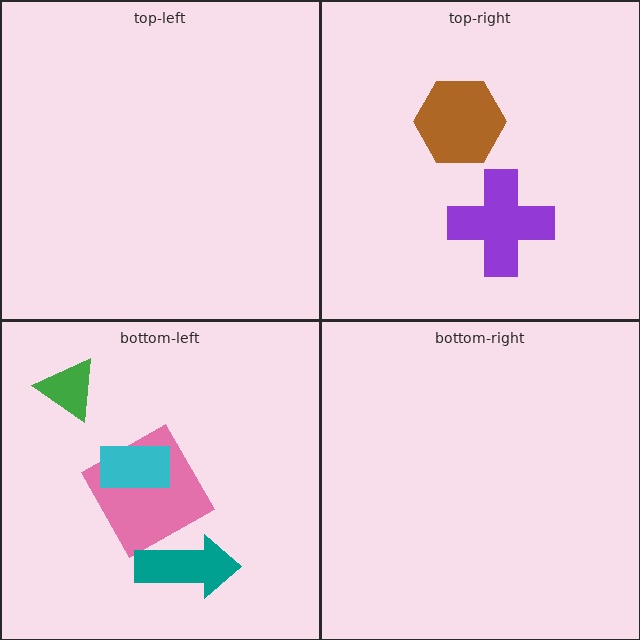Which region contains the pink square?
The bottom-left region.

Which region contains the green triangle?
The bottom-left region.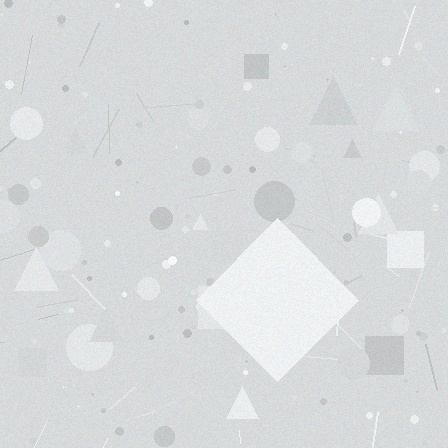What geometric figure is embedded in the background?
A diamond is embedded in the background.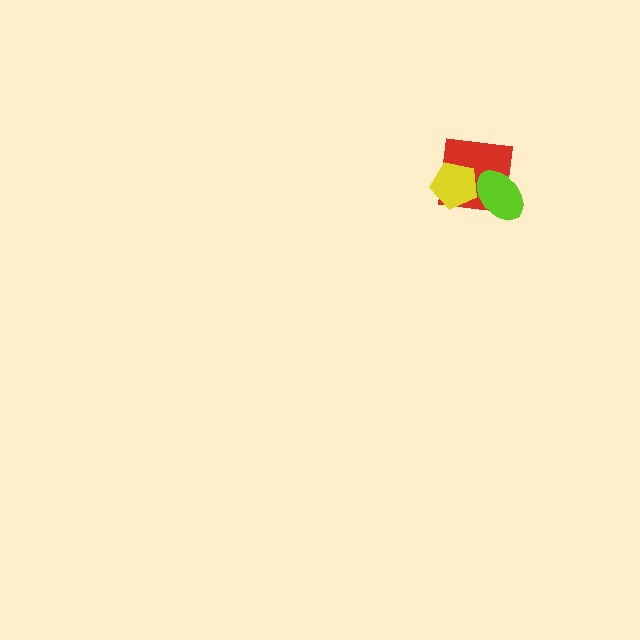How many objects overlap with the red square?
2 objects overlap with the red square.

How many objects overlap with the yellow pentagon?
2 objects overlap with the yellow pentagon.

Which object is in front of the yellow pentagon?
The lime ellipse is in front of the yellow pentagon.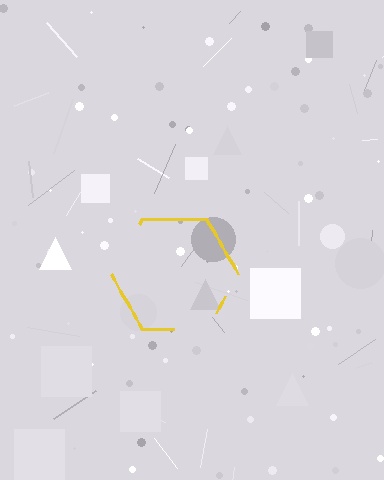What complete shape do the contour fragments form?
The contour fragments form a hexagon.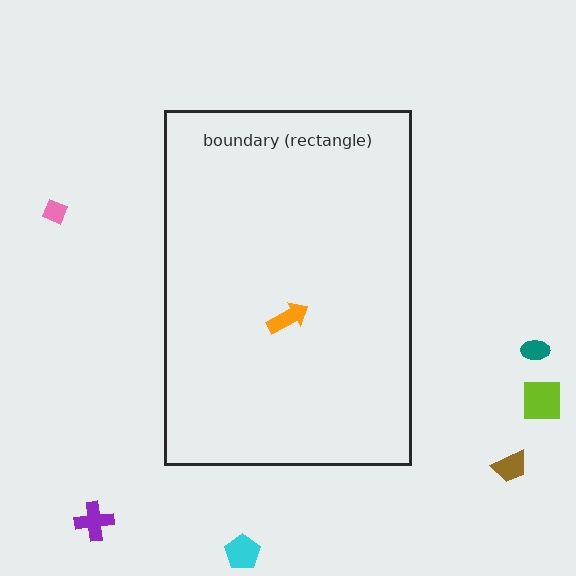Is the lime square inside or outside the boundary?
Outside.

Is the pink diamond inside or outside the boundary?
Outside.